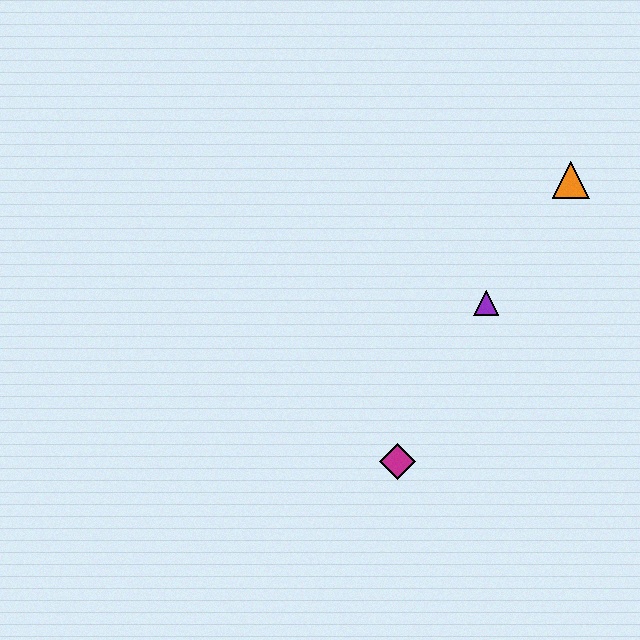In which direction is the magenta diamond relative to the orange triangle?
The magenta diamond is below the orange triangle.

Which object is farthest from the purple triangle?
The magenta diamond is farthest from the purple triangle.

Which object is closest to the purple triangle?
The orange triangle is closest to the purple triangle.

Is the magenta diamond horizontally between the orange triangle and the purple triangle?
No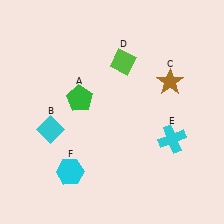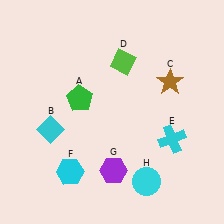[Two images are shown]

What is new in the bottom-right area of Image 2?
A purple hexagon (G) was added in the bottom-right area of Image 2.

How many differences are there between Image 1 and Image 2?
There are 2 differences between the two images.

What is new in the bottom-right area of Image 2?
A cyan circle (H) was added in the bottom-right area of Image 2.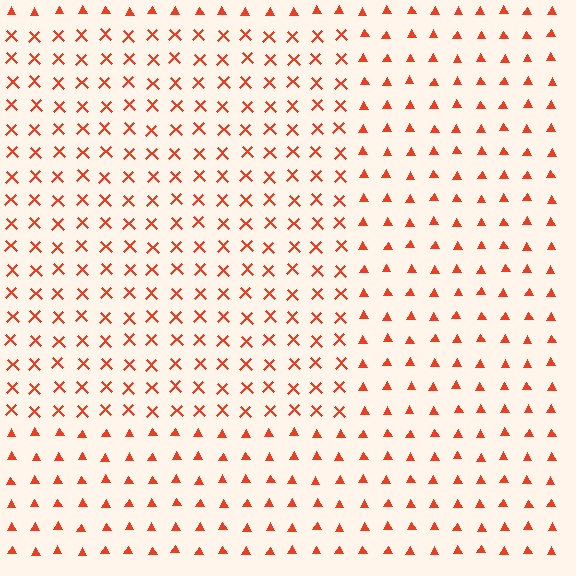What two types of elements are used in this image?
The image uses X marks inside the rectangle region and triangles outside it.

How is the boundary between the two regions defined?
The boundary is defined by a change in element shape: X marks inside vs. triangles outside. All elements share the same color and spacing.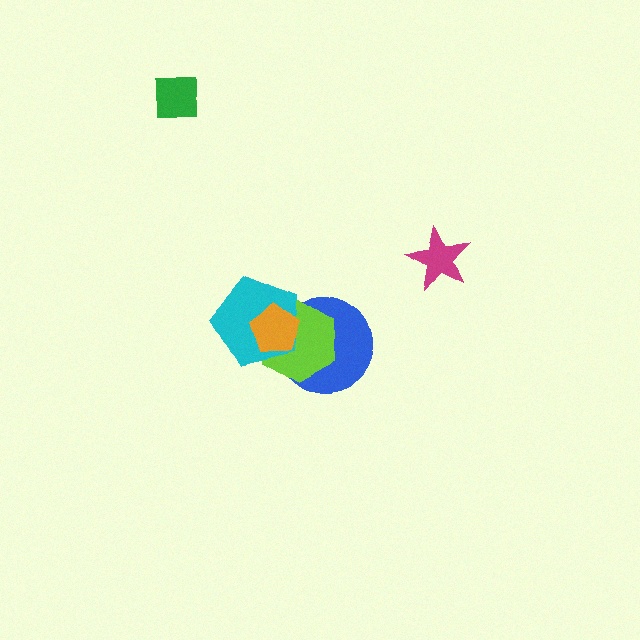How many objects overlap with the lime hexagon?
3 objects overlap with the lime hexagon.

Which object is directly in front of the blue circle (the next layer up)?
The lime hexagon is directly in front of the blue circle.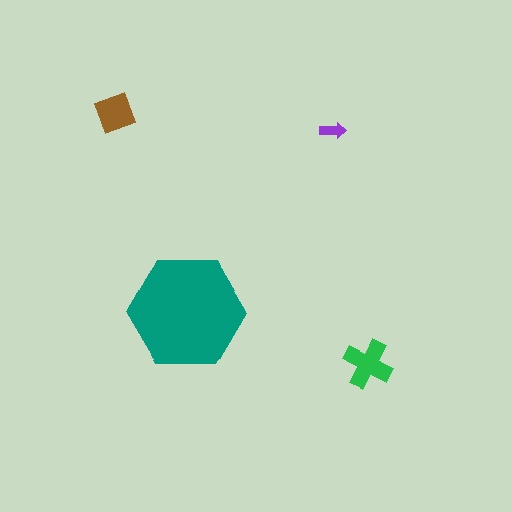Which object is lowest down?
The green cross is bottommost.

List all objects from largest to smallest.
The teal hexagon, the green cross, the brown square, the purple arrow.